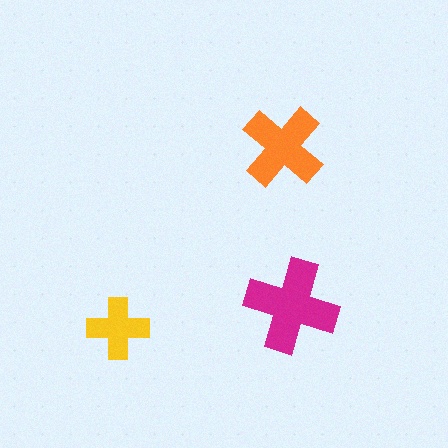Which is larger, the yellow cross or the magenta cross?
The magenta one.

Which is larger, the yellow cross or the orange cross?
The orange one.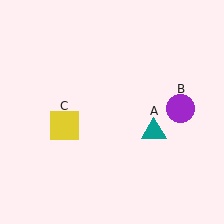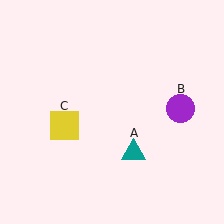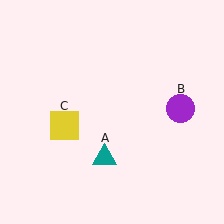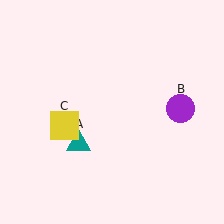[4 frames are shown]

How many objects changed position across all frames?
1 object changed position: teal triangle (object A).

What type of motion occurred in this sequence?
The teal triangle (object A) rotated clockwise around the center of the scene.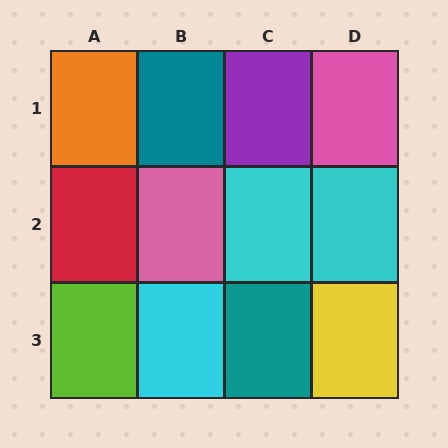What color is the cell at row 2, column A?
Red.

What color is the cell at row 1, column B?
Teal.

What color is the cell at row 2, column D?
Cyan.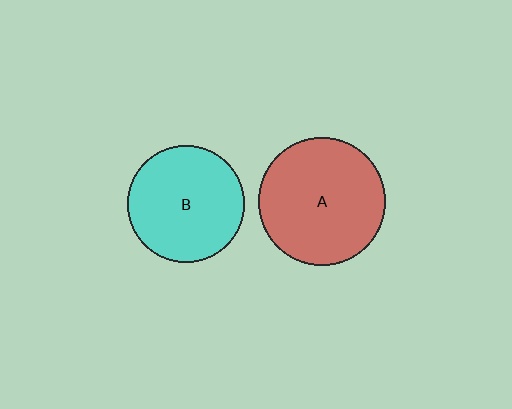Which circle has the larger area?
Circle A (red).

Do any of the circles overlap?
No, none of the circles overlap.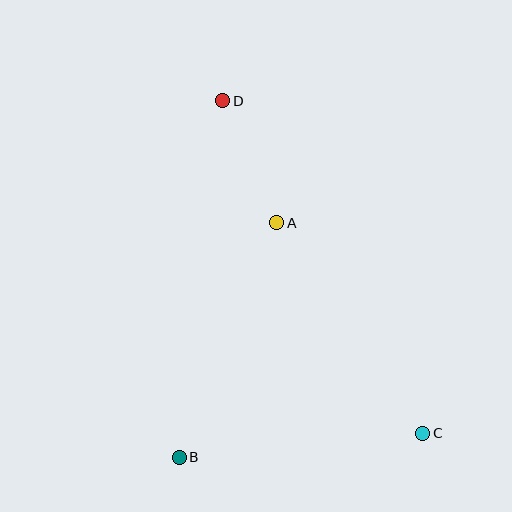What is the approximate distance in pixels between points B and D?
The distance between B and D is approximately 359 pixels.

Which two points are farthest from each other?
Points C and D are farthest from each other.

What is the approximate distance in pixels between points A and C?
The distance between A and C is approximately 256 pixels.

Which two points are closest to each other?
Points A and D are closest to each other.